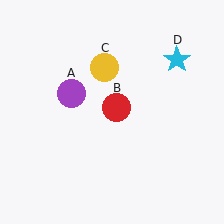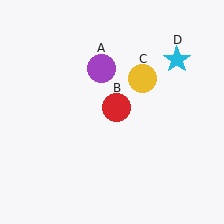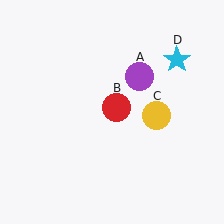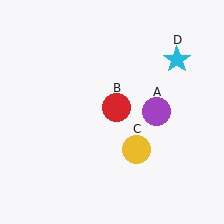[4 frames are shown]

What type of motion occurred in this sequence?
The purple circle (object A), yellow circle (object C) rotated clockwise around the center of the scene.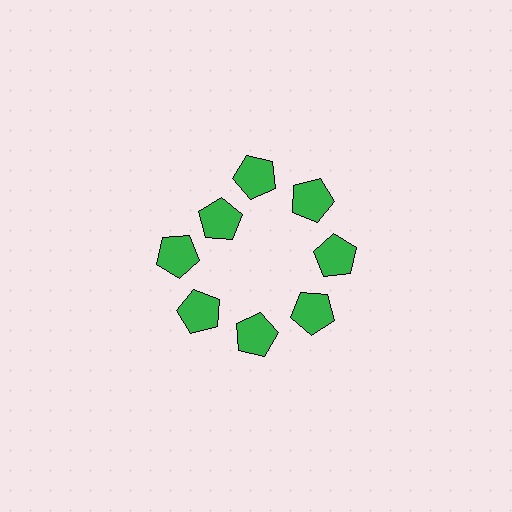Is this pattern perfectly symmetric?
No. The 8 green pentagons are arranged in a ring, but one element near the 10 o'clock position is pulled inward toward the center, breaking the 8-fold rotational symmetry.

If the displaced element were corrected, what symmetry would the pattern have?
It would have 8-fold rotational symmetry — the pattern would map onto itself every 45 degrees.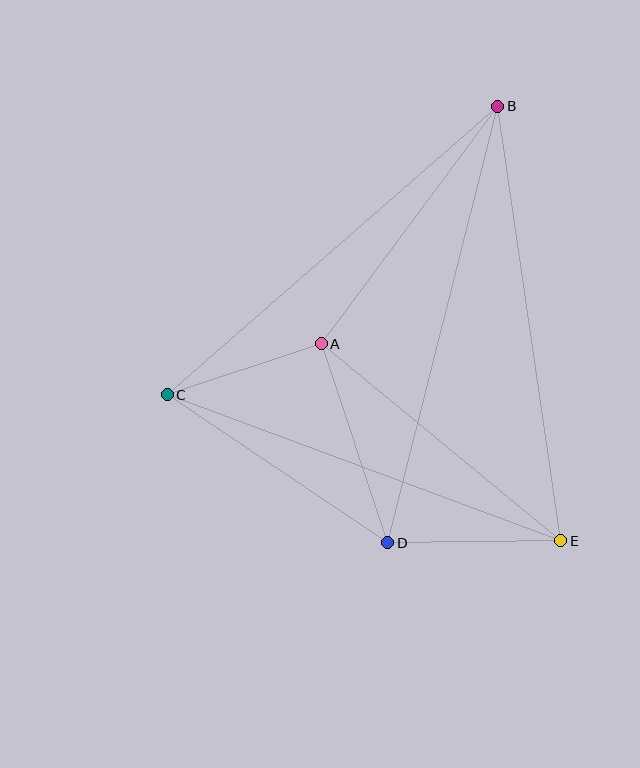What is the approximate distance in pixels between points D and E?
The distance between D and E is approximately 173 pixels.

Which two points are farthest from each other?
Points B and D are farthest from each other.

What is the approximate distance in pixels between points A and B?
The distance between A and B is approximately 296 pixels.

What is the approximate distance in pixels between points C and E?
The distance between C and E is approximately 419 pixels.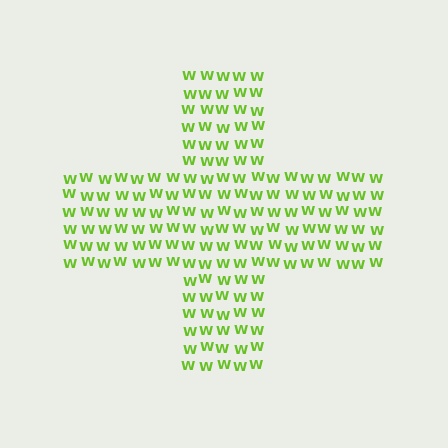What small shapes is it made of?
It is made of small letter W's.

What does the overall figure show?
The overall figure shows a cross.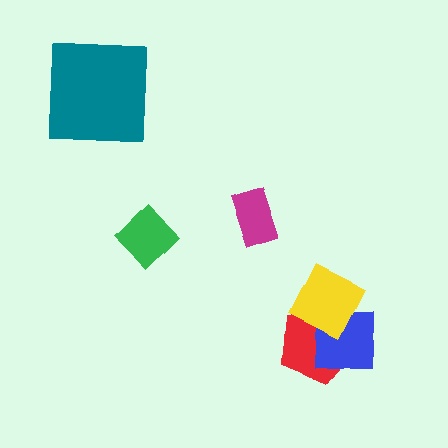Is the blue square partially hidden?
Yes, it is partially covered by another shape.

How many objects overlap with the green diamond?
0 objects overlap with the green diamond.